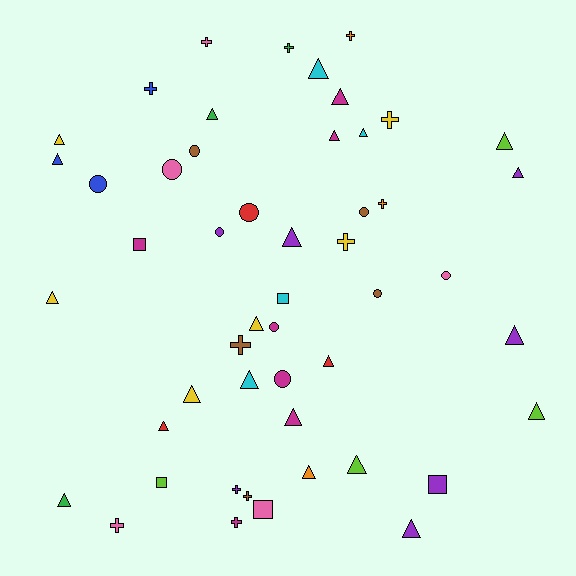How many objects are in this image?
There are 50 objects.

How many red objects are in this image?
There are 3 red objects.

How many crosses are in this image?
There are 12 crosses.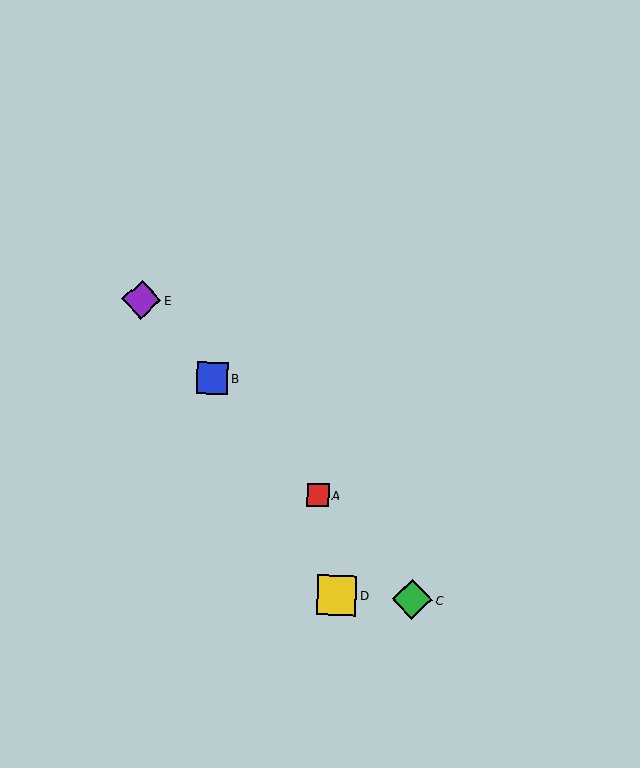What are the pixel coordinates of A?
Object A is at (318, 495).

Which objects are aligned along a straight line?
Objects A, B, C, E are aligned along a straight line.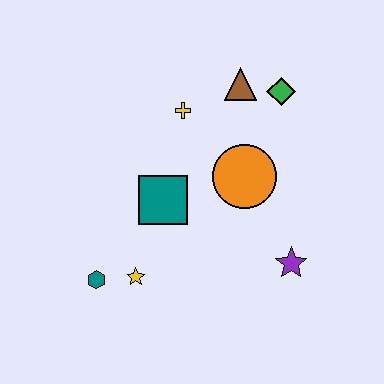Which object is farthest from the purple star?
The teal hexagon is farthest from the purple star.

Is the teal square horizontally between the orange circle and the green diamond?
No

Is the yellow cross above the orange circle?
Yes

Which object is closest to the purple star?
The orange circle is closest to the purple star.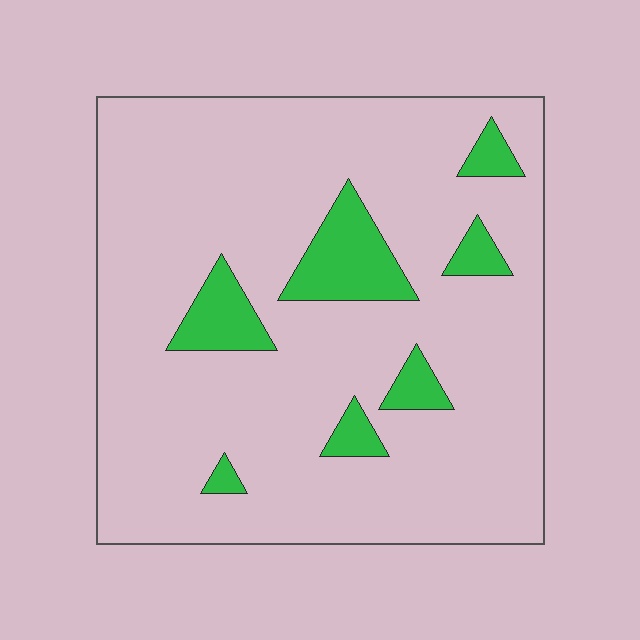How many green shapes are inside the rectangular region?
7.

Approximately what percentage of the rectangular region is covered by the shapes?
Approximately 10%.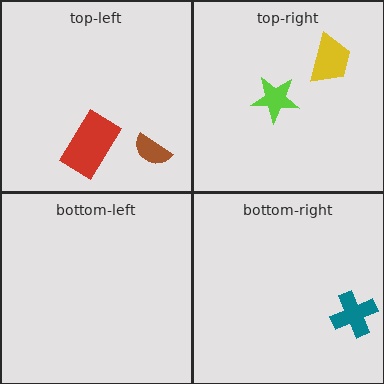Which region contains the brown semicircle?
The top-left region.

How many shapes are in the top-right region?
2.